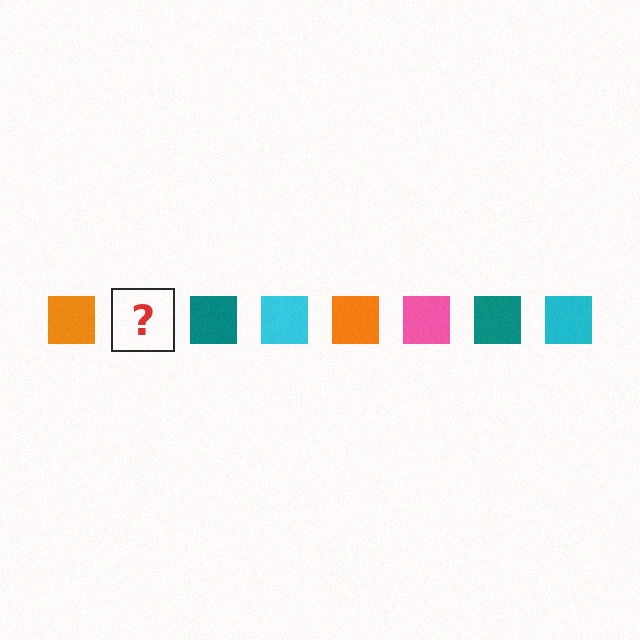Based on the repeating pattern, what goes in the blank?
The blank should be a pink square.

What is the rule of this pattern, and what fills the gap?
The rule is that the pattern cycles through orange, pink, teal, cyan squares. The gap should be filled with a pink square.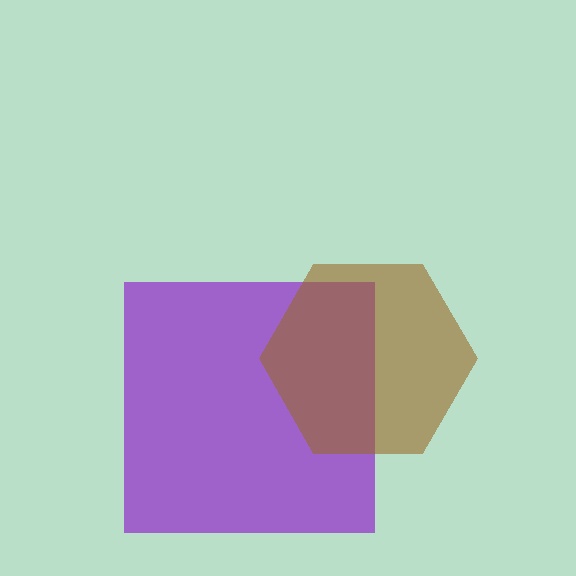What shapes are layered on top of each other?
The layered shapes are: a purple square, a brown hexagon.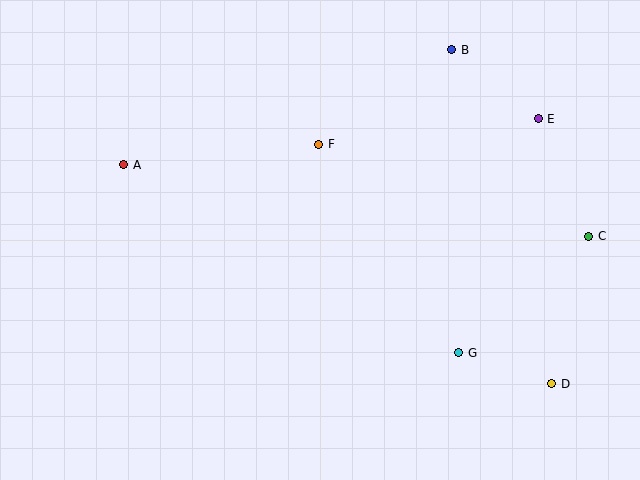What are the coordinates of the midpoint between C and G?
The midpoint between C and G is at (524, 295).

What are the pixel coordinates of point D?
Point D is at (552, 384).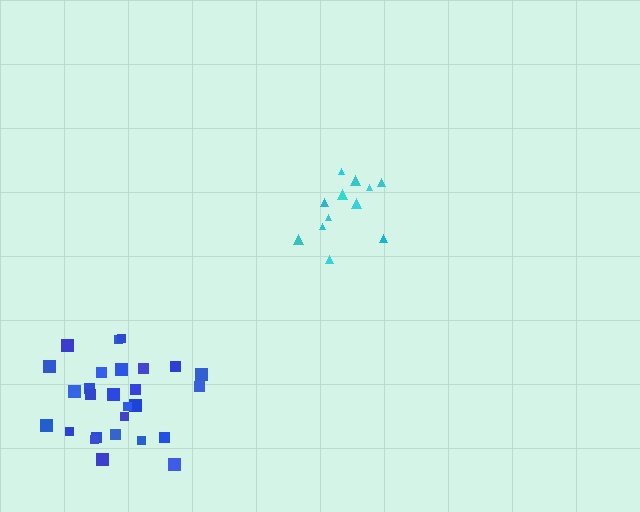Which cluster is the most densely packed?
Cyan.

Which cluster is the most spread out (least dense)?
Blue.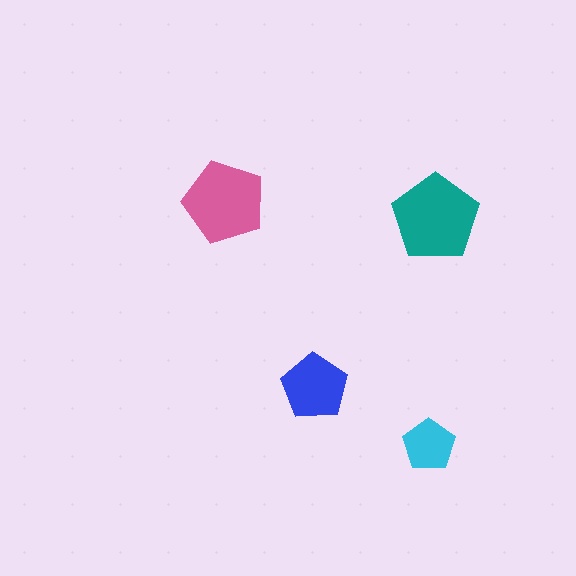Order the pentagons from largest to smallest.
the teal one, the pink one, the blue one, the cyan one.